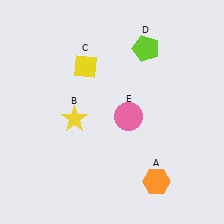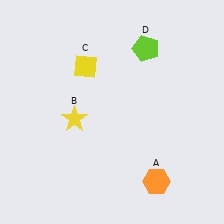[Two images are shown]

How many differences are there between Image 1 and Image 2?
There is 1 difference between the two images.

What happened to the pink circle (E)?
The pink circle (E) was removed in Image 2. It was in the bottom-right area of Image 1.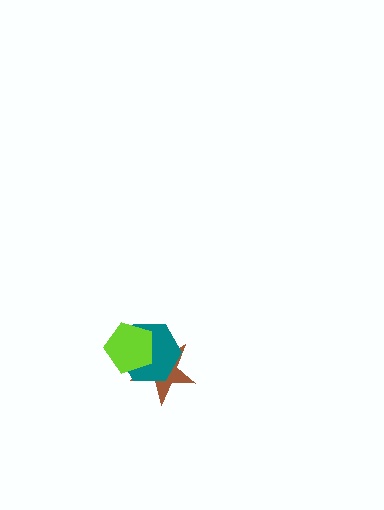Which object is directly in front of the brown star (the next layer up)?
The teal hexagon is directly in front of the brown star.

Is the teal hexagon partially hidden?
Yes, it is partially covered by another shape.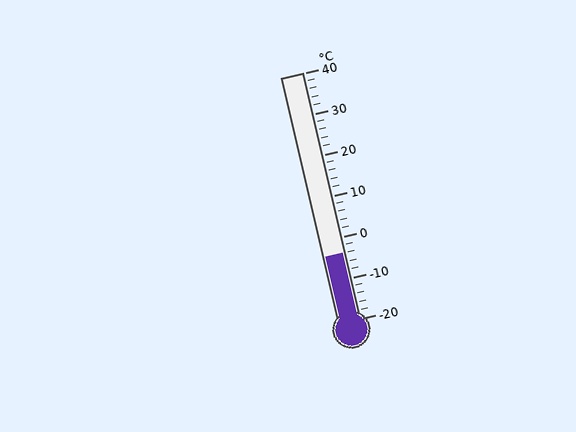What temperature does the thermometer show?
The thermometer shows approximately -4°C.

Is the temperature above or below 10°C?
The temperature is below 10°C.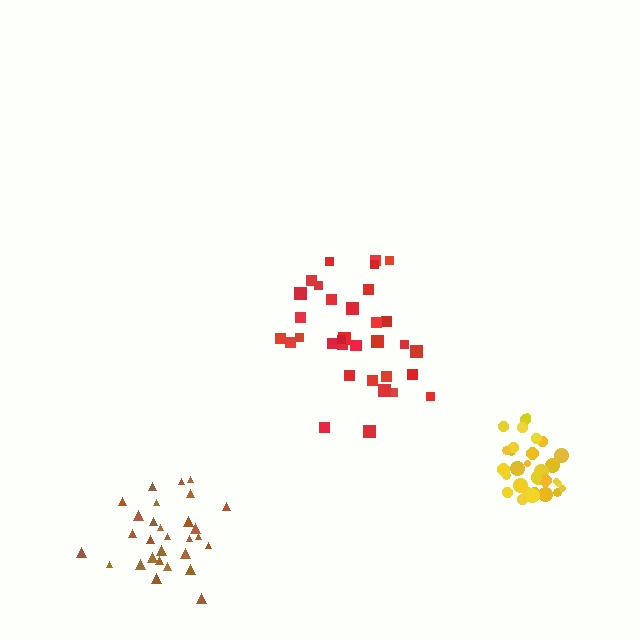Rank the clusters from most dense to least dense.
yellow, brown, red.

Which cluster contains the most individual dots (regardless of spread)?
Yellow (35).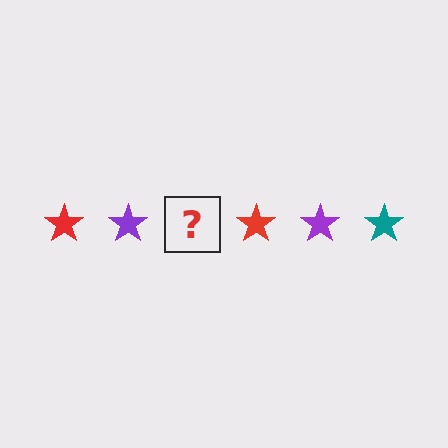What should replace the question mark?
The question mark should be replaced with a teal star.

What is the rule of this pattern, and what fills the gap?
The rule is that the pattern cycles through red, purple, teal stars. The gap should be filled with a teal star.